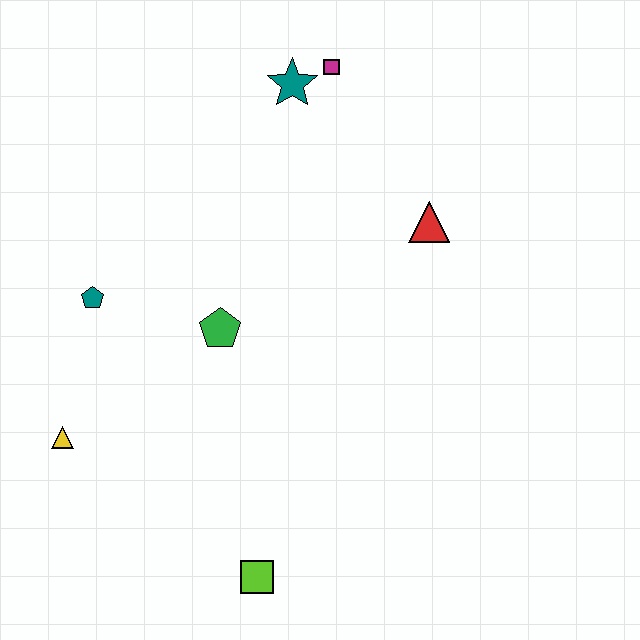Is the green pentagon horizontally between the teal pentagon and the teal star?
Yes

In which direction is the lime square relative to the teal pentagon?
The lime square is below the teal pentagon.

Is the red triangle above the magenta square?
No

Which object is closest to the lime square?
The yellow triangle is closest to the lime square.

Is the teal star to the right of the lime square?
Yes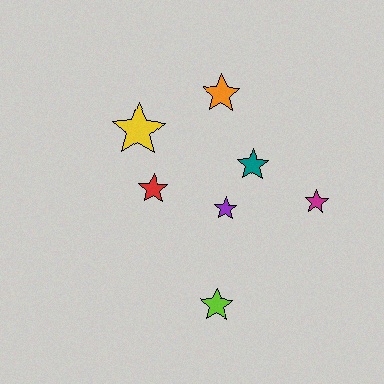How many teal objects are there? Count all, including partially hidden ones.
There is 1 teal object.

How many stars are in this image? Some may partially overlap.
There are 7 stars.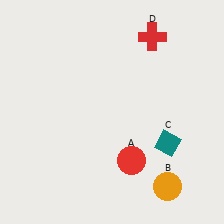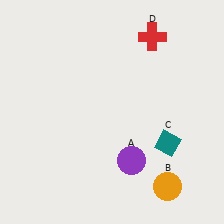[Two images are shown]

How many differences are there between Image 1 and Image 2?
There is 1 difference between the two images.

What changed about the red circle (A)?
In Image 1, A is red. In Image 2, it changed to purple.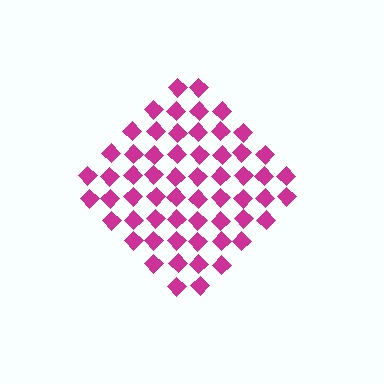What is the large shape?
The large shape is a diamond.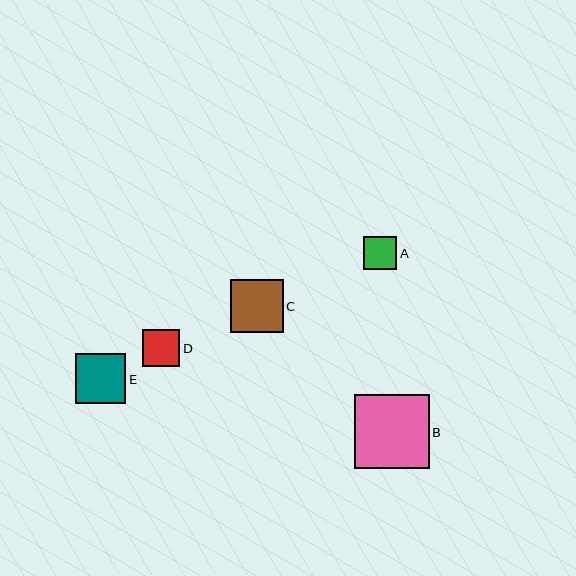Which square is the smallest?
Square A is the smallest with a size of approximately 33 pixels.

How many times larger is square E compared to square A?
Square E is approximately 1.5 times the size of square A.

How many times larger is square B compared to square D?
Square B is approximately 2.0 times the size of square D.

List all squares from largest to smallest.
From largest to smallest: B, C, E, D, A.